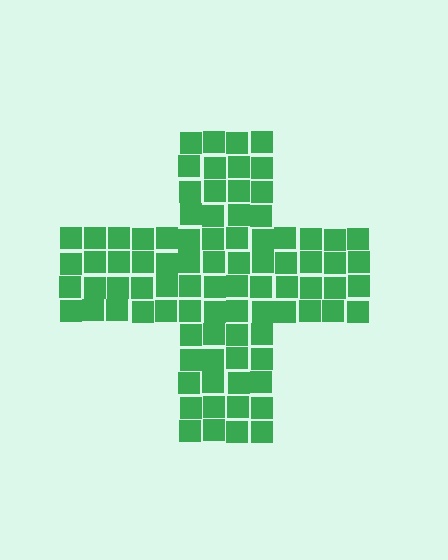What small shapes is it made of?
It is made of small squares.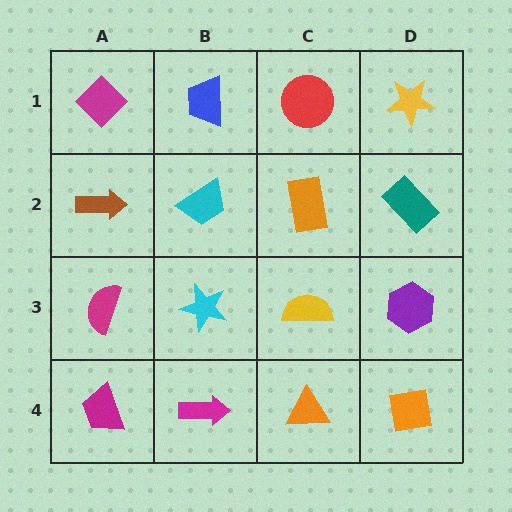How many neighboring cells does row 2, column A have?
3.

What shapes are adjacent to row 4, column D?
A purple hexagon (row 3, column D), an orange triangle (row 4, column C).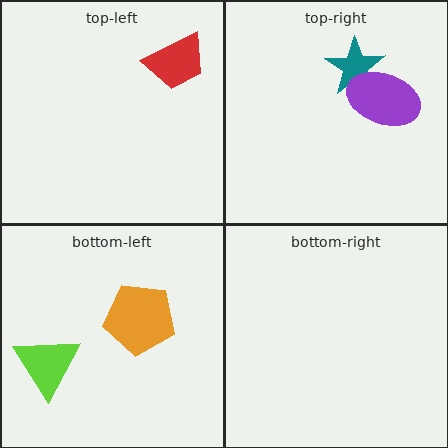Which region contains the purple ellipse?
The top-right region.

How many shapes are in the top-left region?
1.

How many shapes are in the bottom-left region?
2.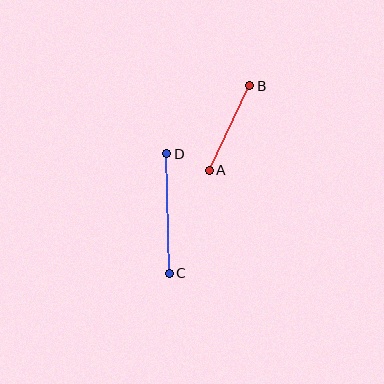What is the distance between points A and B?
The distance is approximately 93 pixels.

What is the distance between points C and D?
The distance is approximately 120 pixels.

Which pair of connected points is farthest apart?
Points C and D are farthest apart.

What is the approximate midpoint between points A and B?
The midpoint is at approximately (229, 128) pixels.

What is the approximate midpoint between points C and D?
The midpoint is at approximately (168, 214) pixels.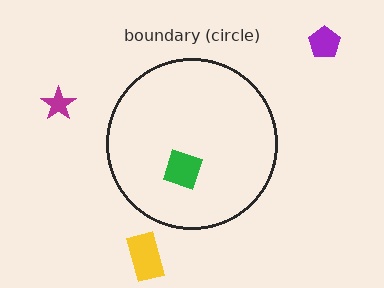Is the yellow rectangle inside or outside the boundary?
Outside.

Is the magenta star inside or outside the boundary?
Outside.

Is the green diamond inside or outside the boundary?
Inside.